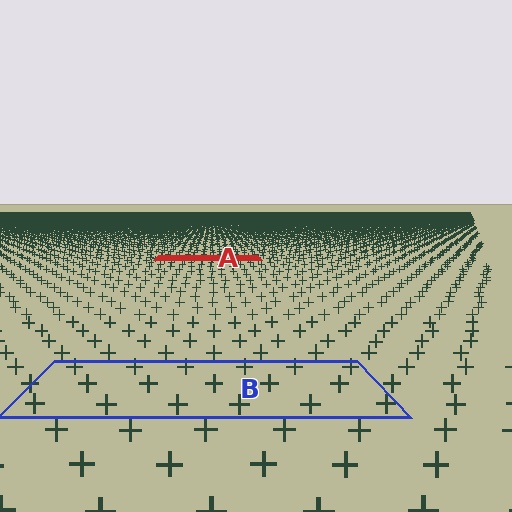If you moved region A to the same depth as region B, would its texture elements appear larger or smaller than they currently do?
They would appear larger. At a closer depth, the same texture elements are projected at a bigger on-screen size.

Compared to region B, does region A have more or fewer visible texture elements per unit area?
Region A has more texture elements per unit area — they are packed more densely because it is farther away.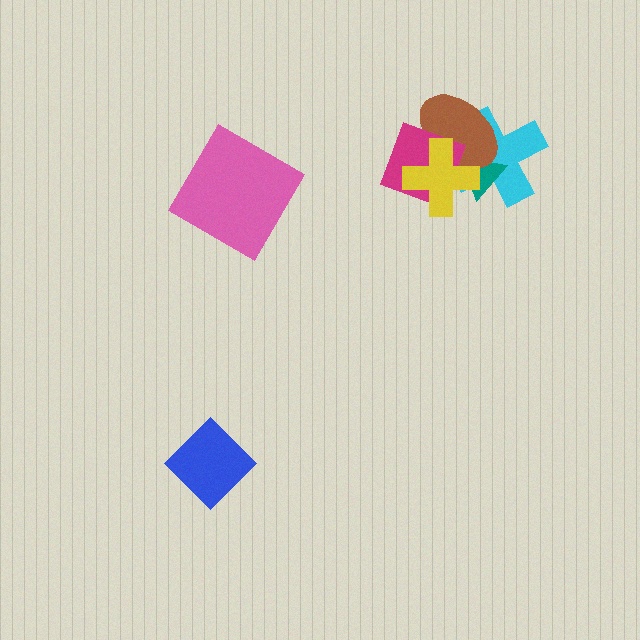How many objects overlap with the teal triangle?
3 objects overlap with the teal triangle.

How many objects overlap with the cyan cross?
3 objects overlap with the cyan cross.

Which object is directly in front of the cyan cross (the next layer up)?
The teal triangle is directly in front of the cyan cross.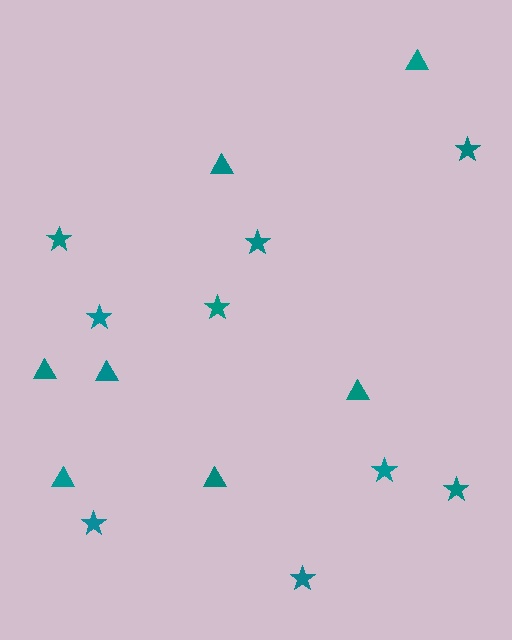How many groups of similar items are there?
There are 2 groups: one group of stars (9) and one group of triangles (7).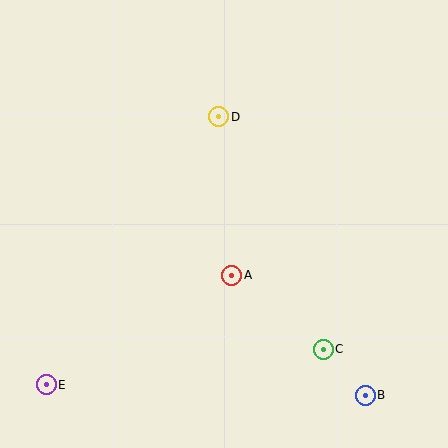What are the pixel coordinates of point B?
Point B is at (365, 395).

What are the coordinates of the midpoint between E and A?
The midpoint between E and A is at (139, 330).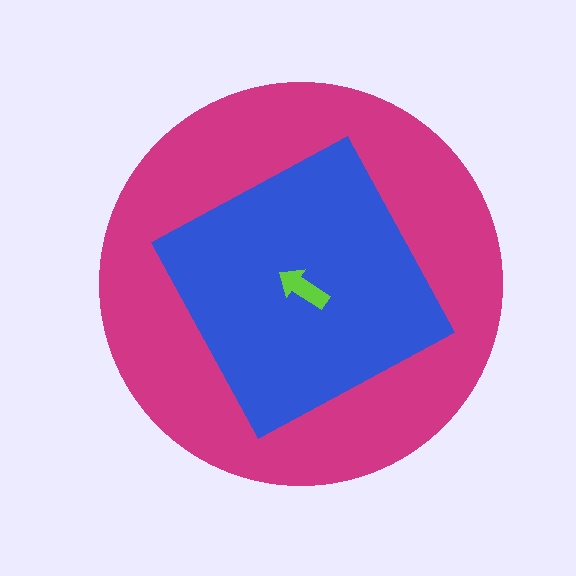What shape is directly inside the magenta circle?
The blue square.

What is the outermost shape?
The magenta circle.